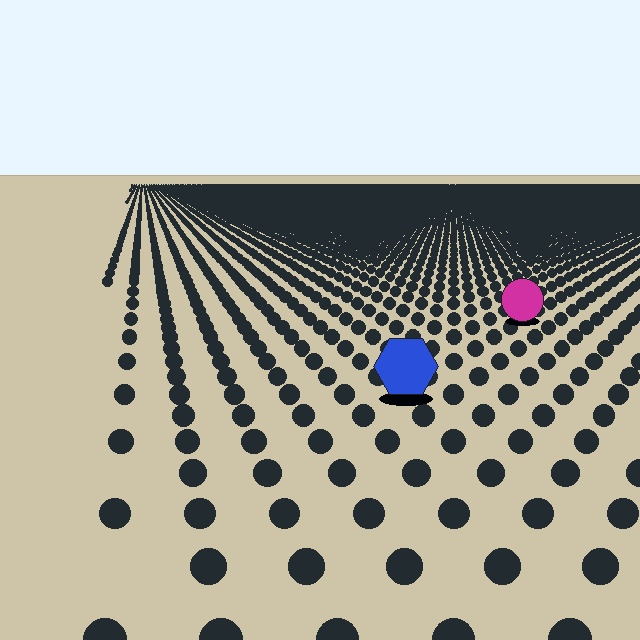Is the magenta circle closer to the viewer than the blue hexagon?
No. The blue hexagon is closer — you can tell from the texture gradient: the ground texture is coarser near it.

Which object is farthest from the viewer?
The magenta circle is farthest from the viewer. It appears smaller and the ground texture around it is denser.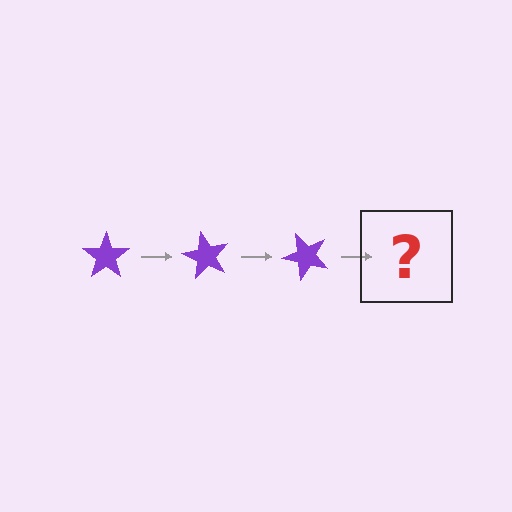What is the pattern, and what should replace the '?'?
The pattern is that the star rotates 60 degrees each step. The '?' should be a purple star rotated 180 degrees.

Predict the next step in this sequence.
The next step is a purple star rotated 180 degrees.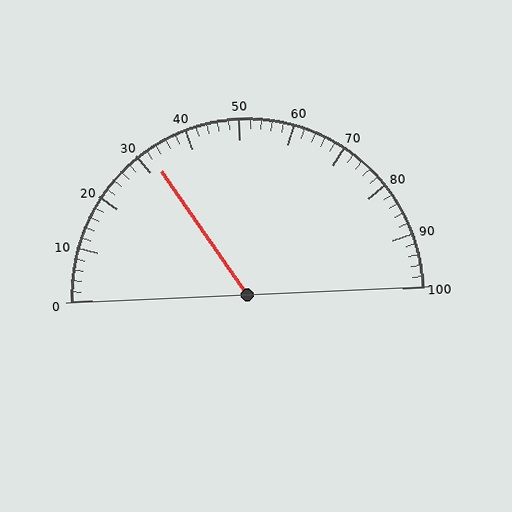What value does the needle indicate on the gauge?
The needle indicates approximately 32.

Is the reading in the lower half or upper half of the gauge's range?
The reading is in the lower half of the range (0 to 100).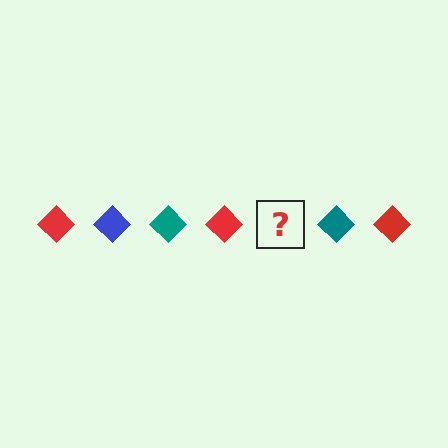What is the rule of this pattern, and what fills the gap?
The rule is that the pattern cycles through red, blue, teal diamonds. The gap should be filled with a blue diamond.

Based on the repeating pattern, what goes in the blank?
The blank should be a blue diamond.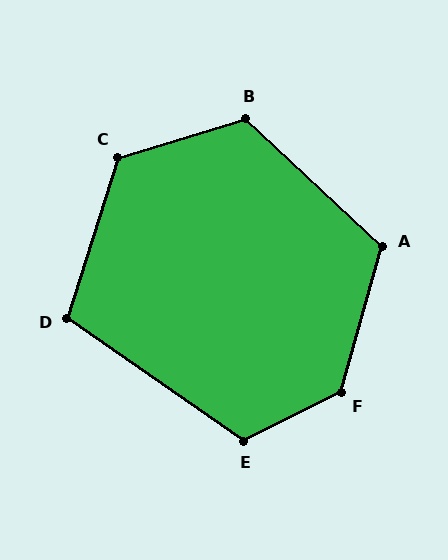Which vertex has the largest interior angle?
F, at approximately 132 degrees.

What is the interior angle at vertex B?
Approximately 121 degrees (obtuse).